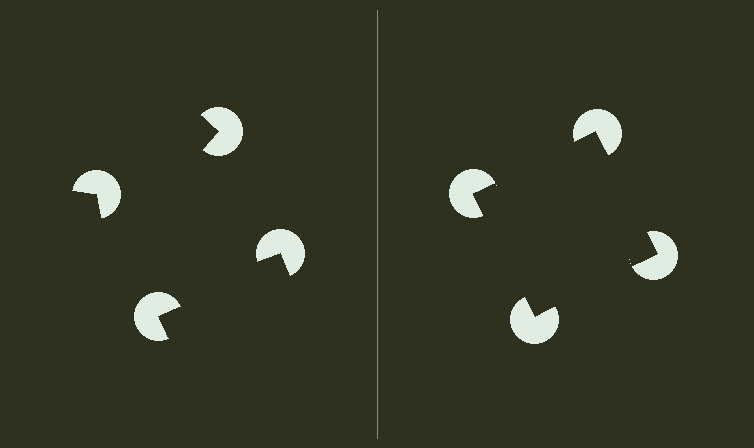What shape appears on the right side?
An illusory square.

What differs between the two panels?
The pac-man discs are positioned identically on both sides; only the wedge orientations differ. On the right they align to a square; on the left they are misaligned.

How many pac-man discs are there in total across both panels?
8 — 4 on each side.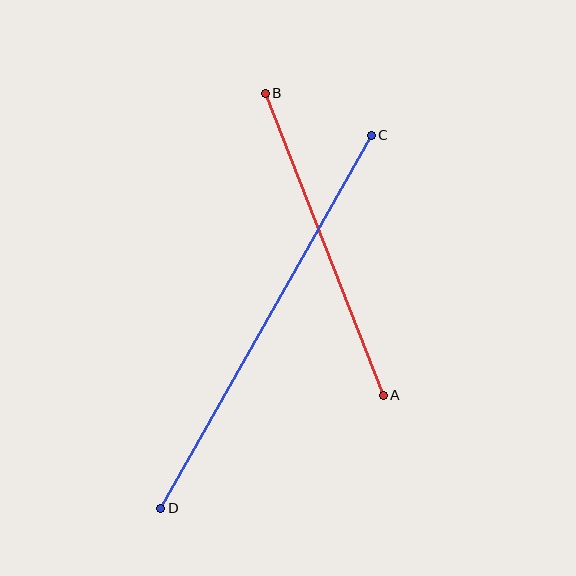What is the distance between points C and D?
The distance is approximately 428 pixels.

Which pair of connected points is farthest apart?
Points C and D are farthest apart.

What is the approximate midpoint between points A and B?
The midpoint is at approximately (324, 244) pixels.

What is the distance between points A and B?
The distance is approximately 324 pixels.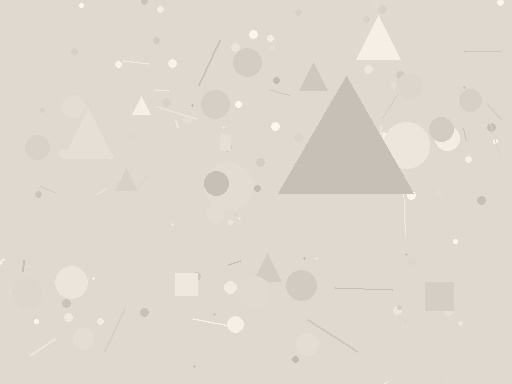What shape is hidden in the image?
A triangle is hidden in the image.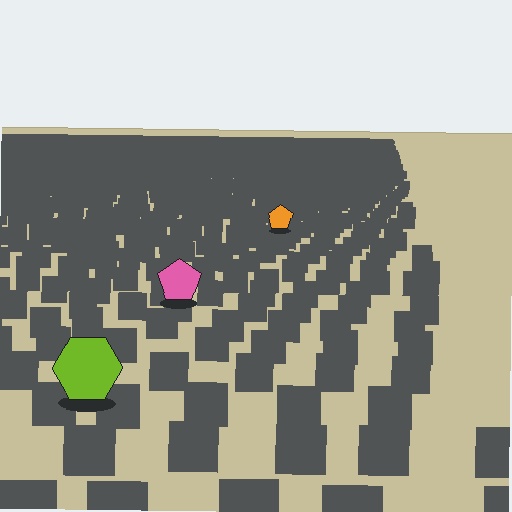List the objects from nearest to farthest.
From nearest to farthest: the lime hexagon, the pink pentagon, the orange pentagon.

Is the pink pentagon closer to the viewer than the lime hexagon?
No. The lime hexagon is closer — you can tell from the texture gradient: the ground texture is coarser near it.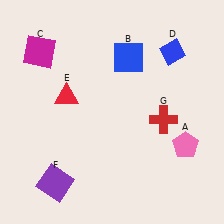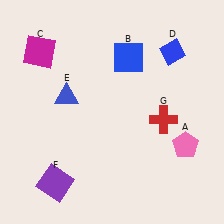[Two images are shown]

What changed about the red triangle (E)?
In Image 1, E is red. In Image 2, it changed to blue.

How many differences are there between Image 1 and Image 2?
There is 1 difference between the two images.